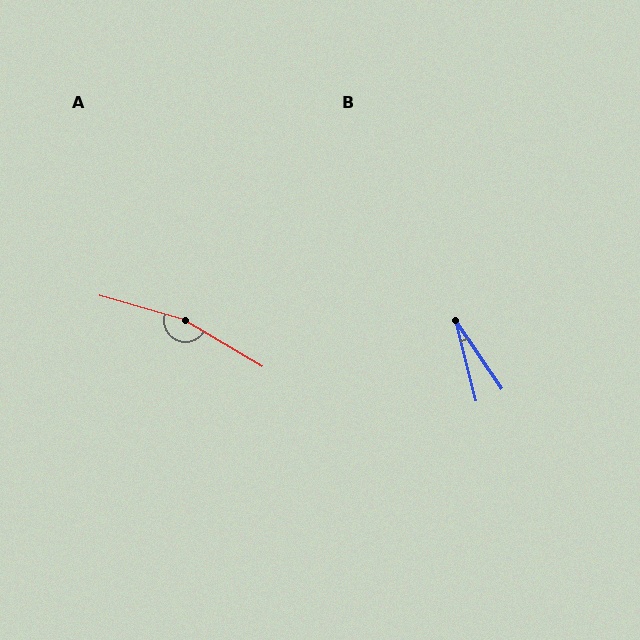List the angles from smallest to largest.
B (20°), A (165°).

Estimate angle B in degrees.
Approximately 20 degrees.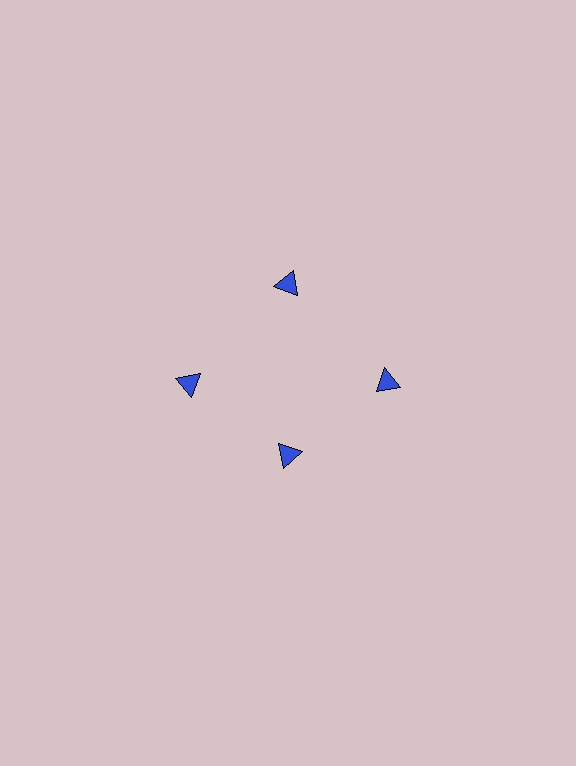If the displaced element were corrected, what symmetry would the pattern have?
It would have 4-fold rotational symmetry — the pattern would map onto itself every 90 degrees.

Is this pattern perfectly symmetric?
No. The 4 blue triangles are arranged in a ring, but one element near the 6 o'clock position is pulled inward toward the center, breaking the 4-fold rotational symmetry.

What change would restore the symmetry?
The symmetry would be restored by moving it outward, back onto the ring so that all 4 triangles sit at equal angles and equal distance from the center.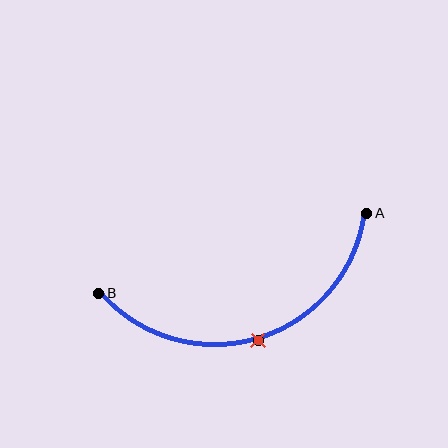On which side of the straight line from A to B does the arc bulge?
The arc bulges below the straight line connecting A and B.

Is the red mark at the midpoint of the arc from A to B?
Yes. The red mark lies on the arc at equal arc-length from both A and B — it is the arc midpoint.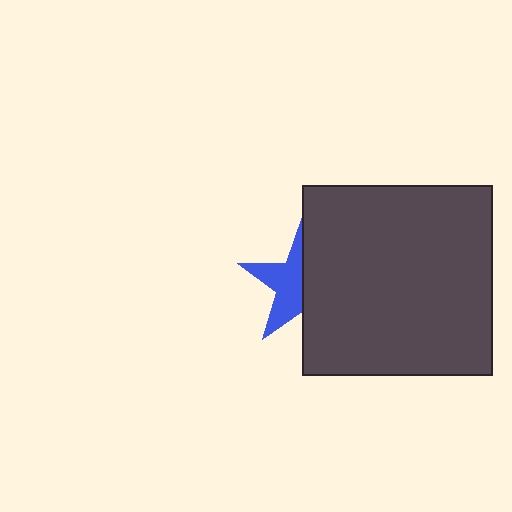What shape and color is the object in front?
The object in front is a dark gray square.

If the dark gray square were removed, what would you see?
You would see the complete blue star.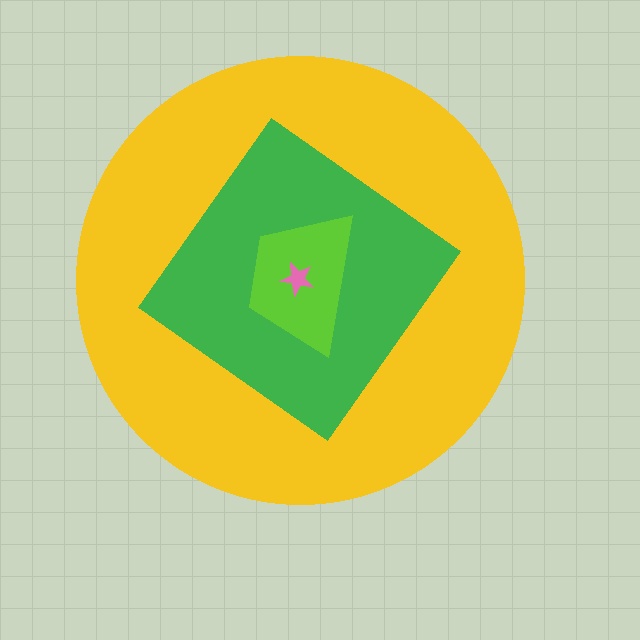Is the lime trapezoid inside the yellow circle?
Yes.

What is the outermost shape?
The yellow circle.